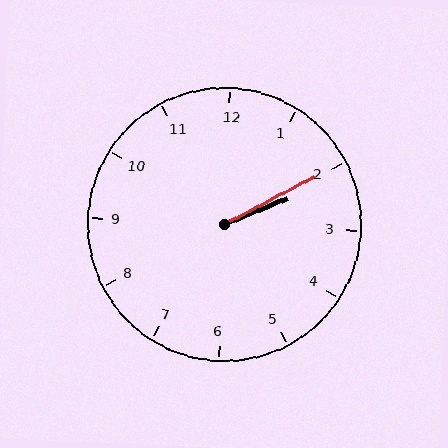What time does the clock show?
2:10.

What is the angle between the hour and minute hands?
Approximately 5 degrees.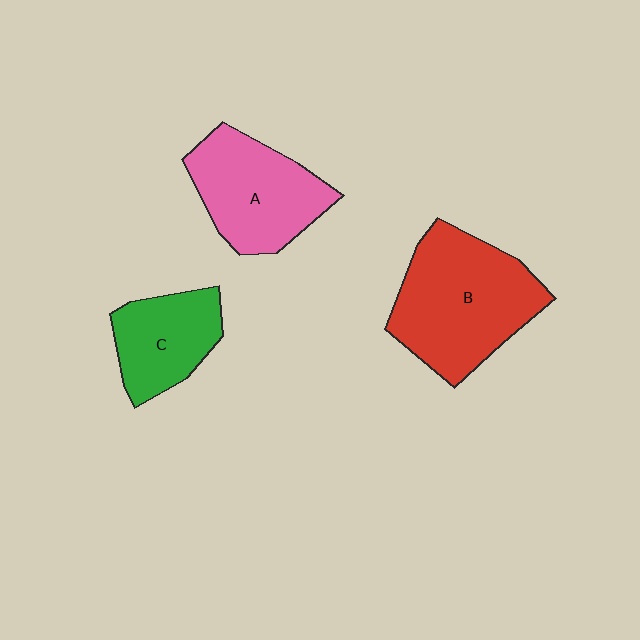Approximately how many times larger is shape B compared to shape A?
Approximately 1.3 times.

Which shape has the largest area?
Shape B (red).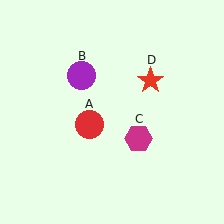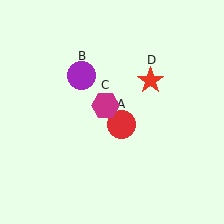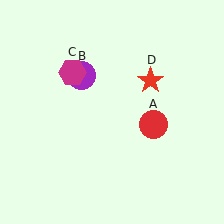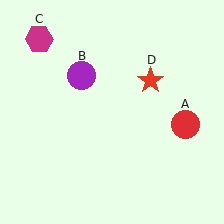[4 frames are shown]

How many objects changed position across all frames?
2 objects changed position: red circle (object A), magenta hexagon (object C).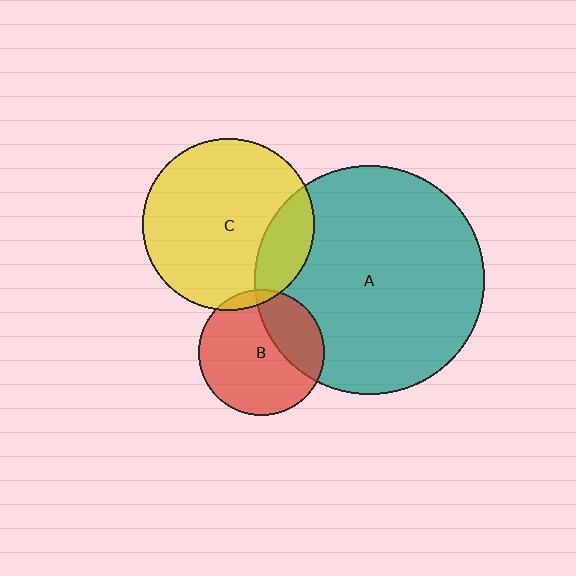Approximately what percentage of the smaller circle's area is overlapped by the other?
Approximately 5%.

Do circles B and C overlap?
Yes.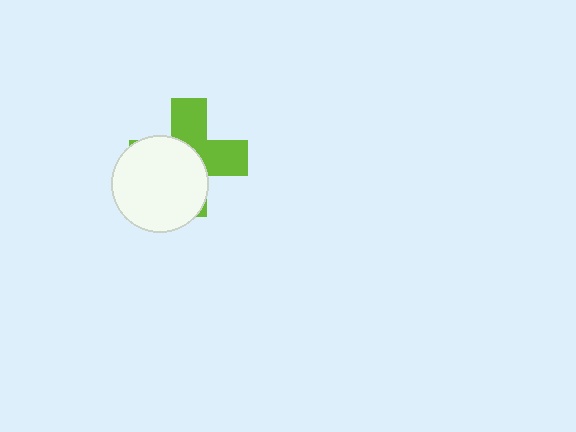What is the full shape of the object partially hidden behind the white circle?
The partially hidden object is a lime cross.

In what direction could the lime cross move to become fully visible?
The lime cross could move toward the upper-right. That would shift it out from behind the white circle entirely.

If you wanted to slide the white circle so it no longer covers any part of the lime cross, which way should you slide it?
Slide it toward the lower-left — that is the most direct way to separate the two shapes.